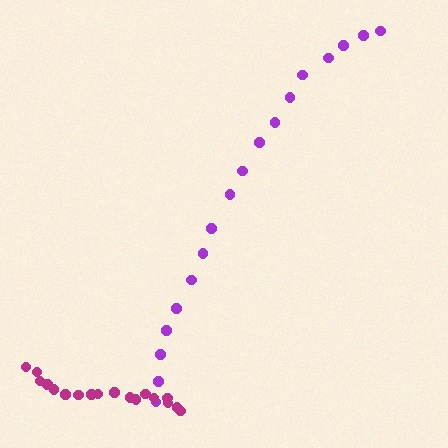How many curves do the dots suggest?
There are 2 distinct paths.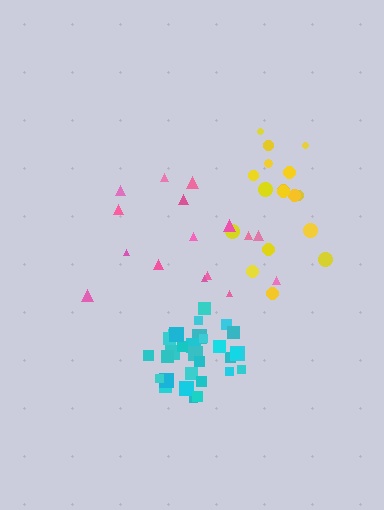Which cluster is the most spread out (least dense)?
Pink.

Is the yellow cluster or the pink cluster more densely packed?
Yellow.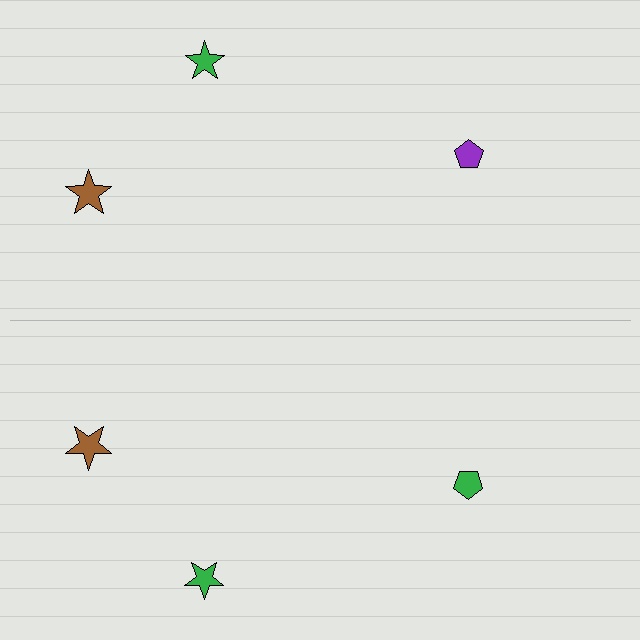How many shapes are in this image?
There are 6 shapes in this image.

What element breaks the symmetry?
The green pentagon on the bottom side breaks the symmetry — its mirror counterpart is purple.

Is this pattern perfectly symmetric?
No, the pattern is not perfectly symmetric. The green pentagon on the bottom side breaks the symmetry — its mirror counterpart is purple.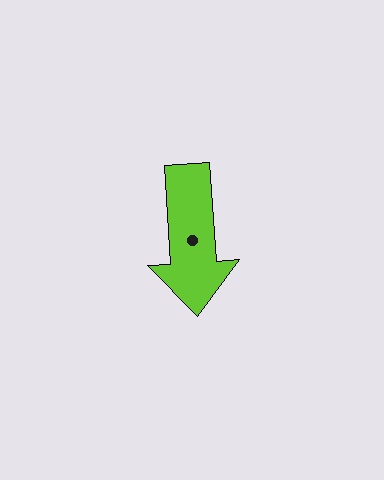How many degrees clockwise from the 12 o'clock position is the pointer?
Approximately 176 degrees.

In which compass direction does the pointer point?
South.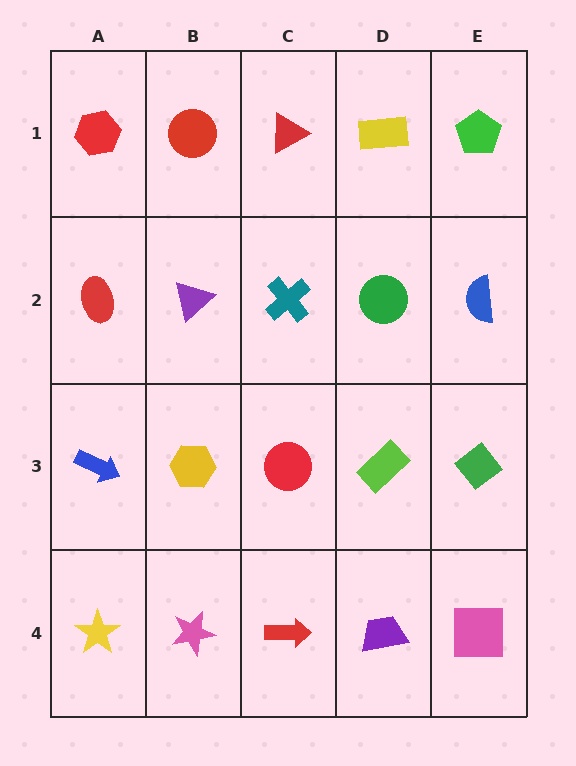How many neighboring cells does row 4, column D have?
3.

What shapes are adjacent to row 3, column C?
A teal cross (row 2, column C), a red arrow (row 4, column C), a yellow hexagon (row 3, column B), a lime rectangle (row 3, column D).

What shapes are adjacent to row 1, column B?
A purple triangle (row 2, column B), a red hexagon (row 1, column A), a red triangle (row 1, column C).